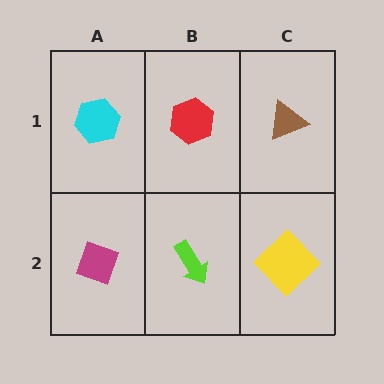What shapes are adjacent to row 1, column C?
A yellow diamond (row 2, column C), a red hexagon (row 1, column B).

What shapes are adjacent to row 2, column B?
A red hexagon (row 1, column B), a magenta diamond (row 2, column A), a yellow diamond (row 2, column C).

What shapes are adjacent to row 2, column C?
A brown triangle (row 1, column C), a lime arrow (row 2, column B).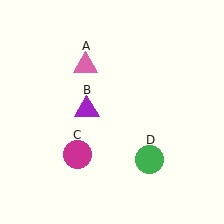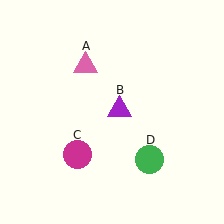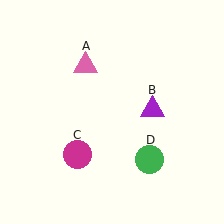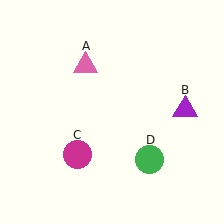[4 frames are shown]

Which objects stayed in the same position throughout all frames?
Pink triangle (object A) and magenta circle (object C) and green circle (object D) remained stationary.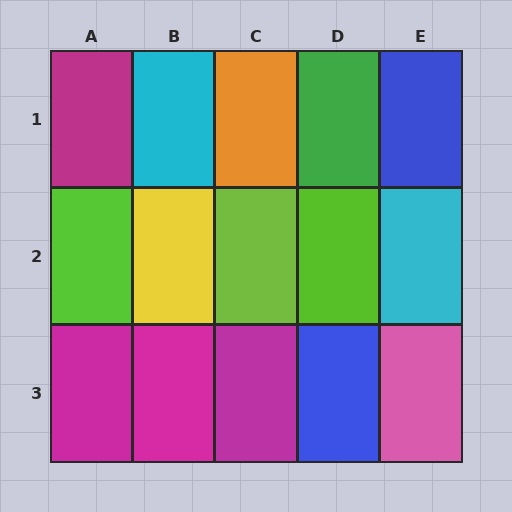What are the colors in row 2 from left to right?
Lime, yellow, lime, lime, cyan.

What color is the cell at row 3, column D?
Blue.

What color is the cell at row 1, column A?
Magenta.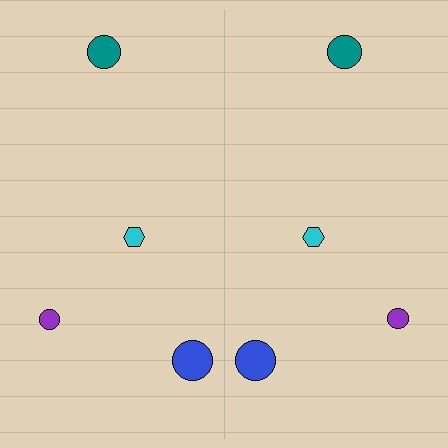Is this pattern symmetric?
Yes, this pattern has bilateral (reflection) symmetry.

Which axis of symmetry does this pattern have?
The pattern has a vertical axis of symmetry running through the center of the image.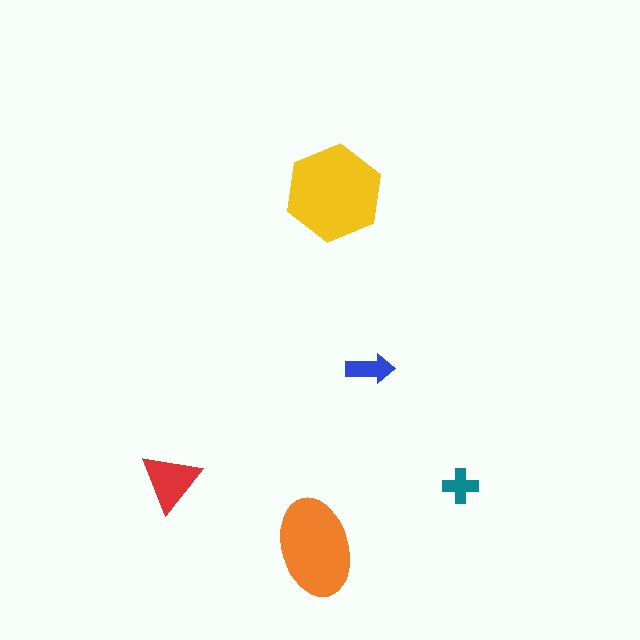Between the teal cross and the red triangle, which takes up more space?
The red triangle.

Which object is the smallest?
The teal cross.